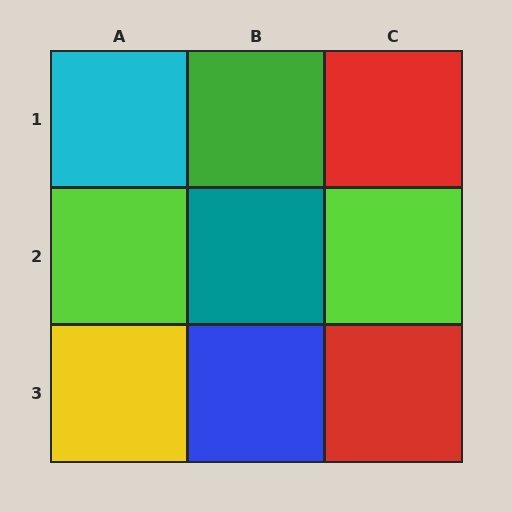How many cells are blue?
1 cell is blue.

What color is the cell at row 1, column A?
Cyan.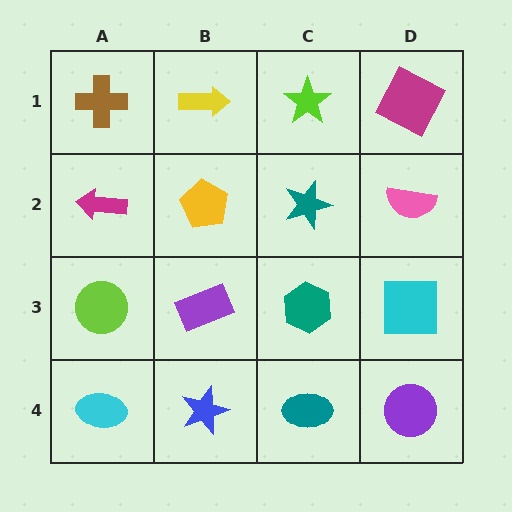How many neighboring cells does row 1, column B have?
3.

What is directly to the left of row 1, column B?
A brown cross.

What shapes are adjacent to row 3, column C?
A teal star (row 2, column C), a teal ellipse (row 4, column C), a purple rectangle (row 3, column B), a cyan square (row 3, column D).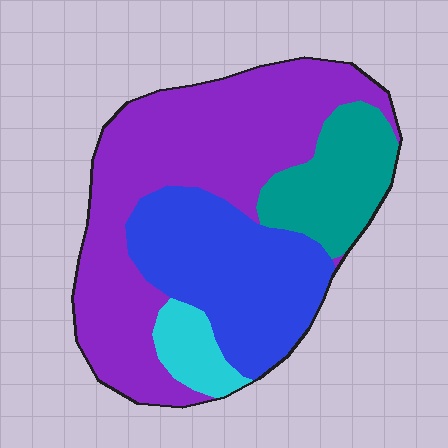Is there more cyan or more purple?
Purple.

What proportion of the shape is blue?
Blue covers 29% of the shape.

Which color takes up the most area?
Purple, at roughly 50%.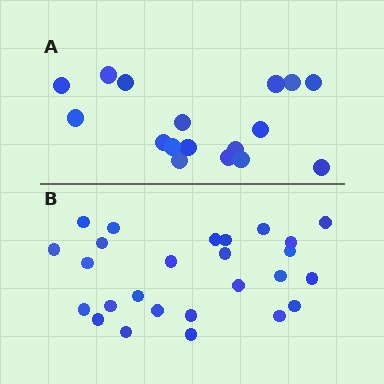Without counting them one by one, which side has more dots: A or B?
Region B (the bottom region) has more dots.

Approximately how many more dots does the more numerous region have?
Region B has roughly 8 or so more dots than region A.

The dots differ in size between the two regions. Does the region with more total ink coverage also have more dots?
No. Region A has more total ink coverage because its dots are larger, but region B actually contains more individual dots. Total area can be misleading — the number of items is what matters here.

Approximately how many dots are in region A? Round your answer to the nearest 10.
About 20 dots. (The exact count is 17, which rounds to 20.)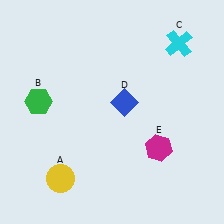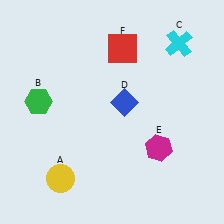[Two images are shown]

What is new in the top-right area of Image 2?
A red square (F) was added in the top-right area of Image 2.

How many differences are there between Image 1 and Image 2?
There is 1 difference between the two images.